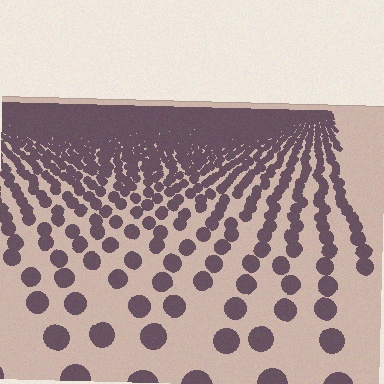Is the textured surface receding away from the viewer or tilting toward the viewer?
The surface is receding away from the viewer. Texture elements get smaller and denser toward the top.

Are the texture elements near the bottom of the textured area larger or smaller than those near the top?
Larger. Near the bottom, elements are closer to the viewer and appear at a bigger on-screen size.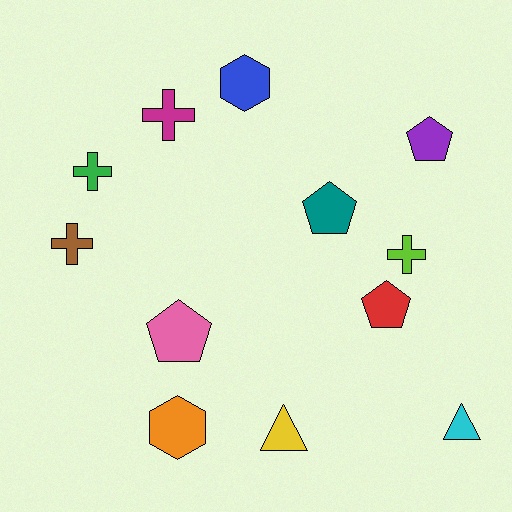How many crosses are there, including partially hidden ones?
There are 4 crosses.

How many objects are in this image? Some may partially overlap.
There are 12 objects.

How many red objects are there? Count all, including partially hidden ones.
There is 1 red object.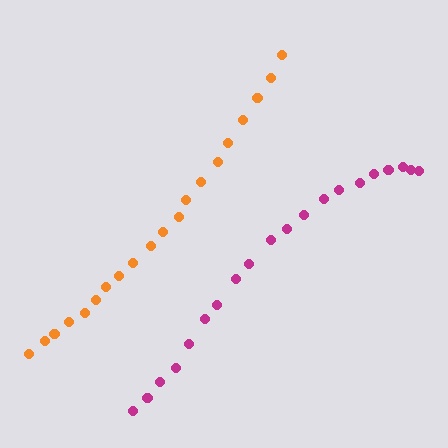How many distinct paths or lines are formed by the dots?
There are 2 distinct paths.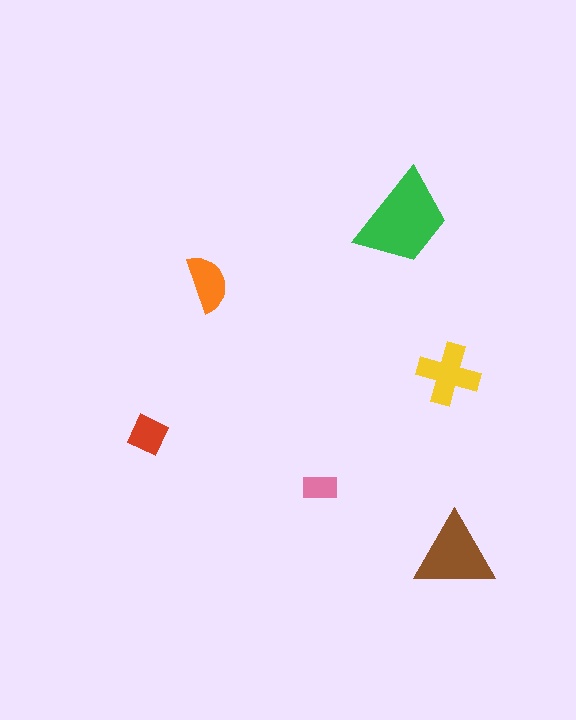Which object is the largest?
The green trapezoid.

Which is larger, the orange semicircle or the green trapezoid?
The green trapezoid.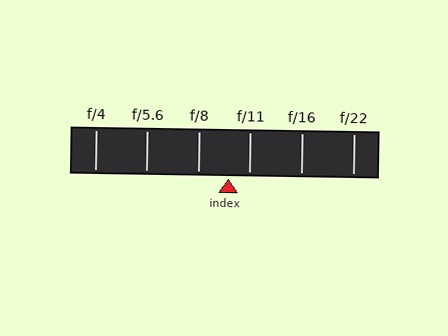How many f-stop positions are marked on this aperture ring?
There are 6 f-stop positions marked.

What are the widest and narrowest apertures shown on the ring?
The widest aperture shown is f/4 and the narrowest is f/22.